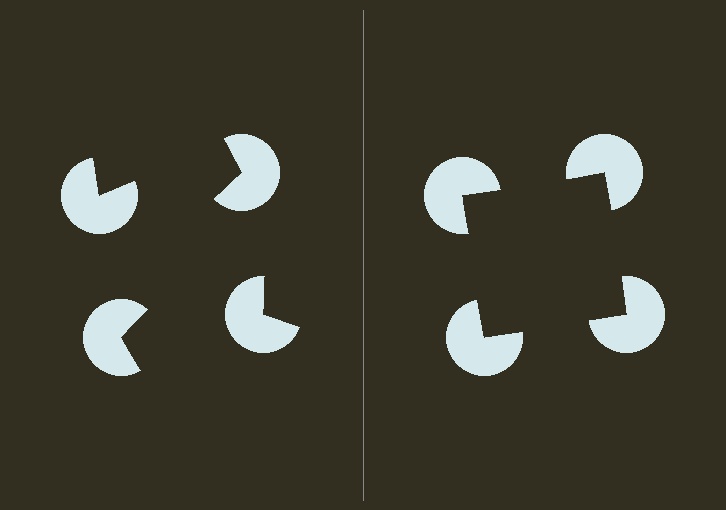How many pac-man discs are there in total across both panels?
8 — 4 on each side.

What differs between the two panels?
The pac-man discs are positioned identically on both sides; only the wedge orientations differ. On the right they align to a square; on the left they are misaligned.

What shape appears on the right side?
An illusory square.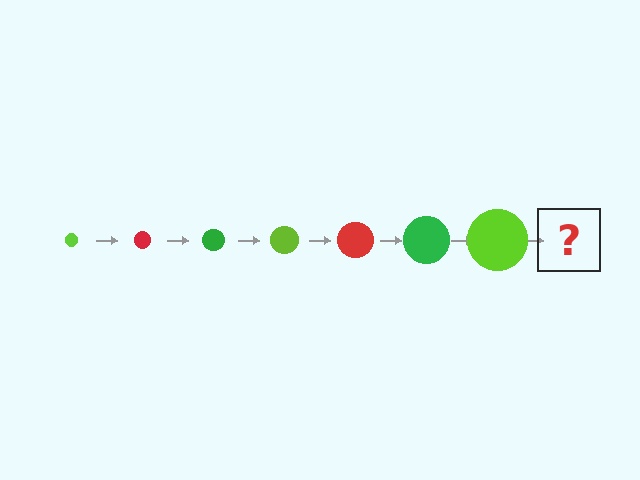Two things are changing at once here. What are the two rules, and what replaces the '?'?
The two rules are that the circle grows larger each step and the color cycles through lime, red, and green. The '?' should be a red circle, larger than the previous one.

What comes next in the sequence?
The next element should be a red circle, larger than the previous one.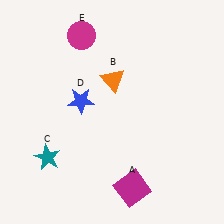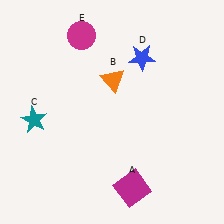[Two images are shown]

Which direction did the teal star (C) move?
The teal star (C) moved up.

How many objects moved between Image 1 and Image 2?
2 objects moved between the two images.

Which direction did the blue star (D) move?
The blue star (D) moved right.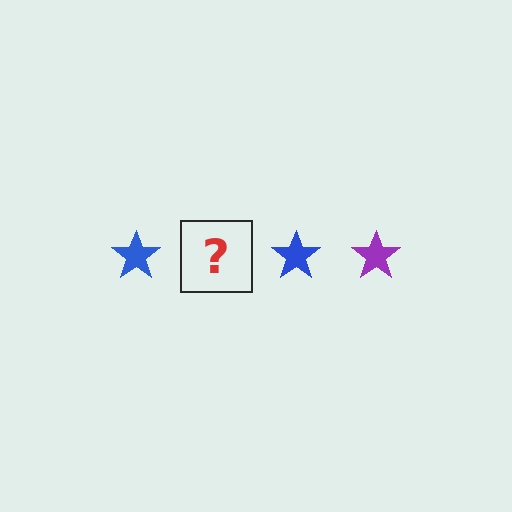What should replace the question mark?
The question mark should be replaced with a purple star.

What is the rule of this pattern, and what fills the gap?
The rule is that the pattern cycles through blue, purple stars. The gap should be filled with a purple star.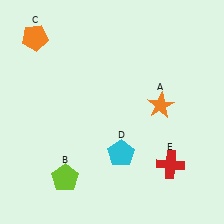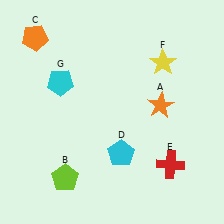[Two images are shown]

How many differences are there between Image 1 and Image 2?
There are 2 differences between the two images.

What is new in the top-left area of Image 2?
A cyan pentagon (G) was added in the top-left area of Image 2.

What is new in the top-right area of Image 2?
A yellow star (F) was added in the top-right area of Image 2.